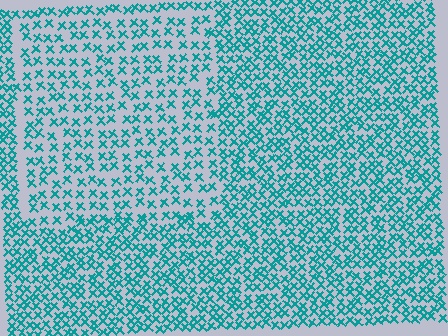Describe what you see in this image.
The image contains small teal elements arranged at two different densities. A rectangle-shaped region is visible where the elements are less densely packed than the surrounding area.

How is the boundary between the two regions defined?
The boundary is defined by a change in element density (approximately 1.7x ratio). All elements are the same color, size, and shape.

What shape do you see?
I see a rectangle.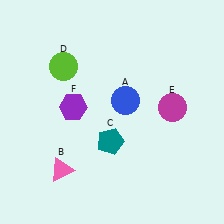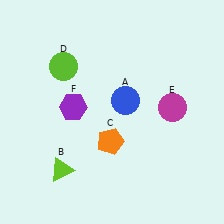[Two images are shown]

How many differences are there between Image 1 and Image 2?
There are 2 differences between the two images.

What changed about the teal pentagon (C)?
In Image 1, C is teal. In Image 2, it changed to orange.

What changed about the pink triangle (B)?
In Image 1, B is pink. In Image 2, it changed to lime.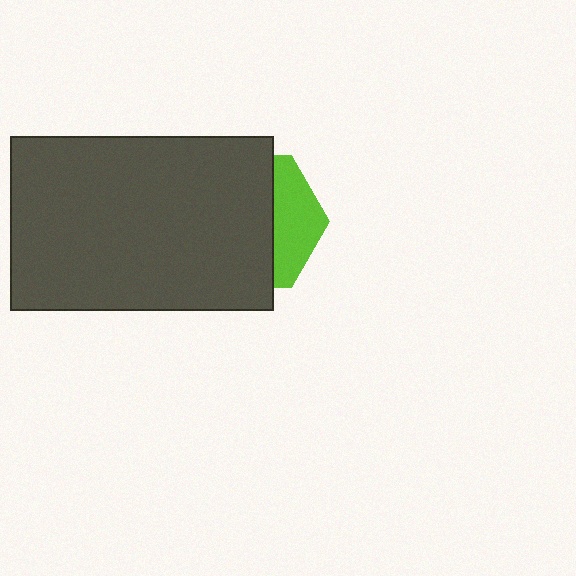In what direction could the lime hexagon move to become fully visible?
The lime hexagon could move right. That would shift it out from behind the dark gray rectangle entirely.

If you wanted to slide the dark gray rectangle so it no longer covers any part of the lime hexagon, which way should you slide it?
Slide it left — that is the most direct way to separate the two shapes.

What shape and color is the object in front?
The object in front is a dark gray rectangle.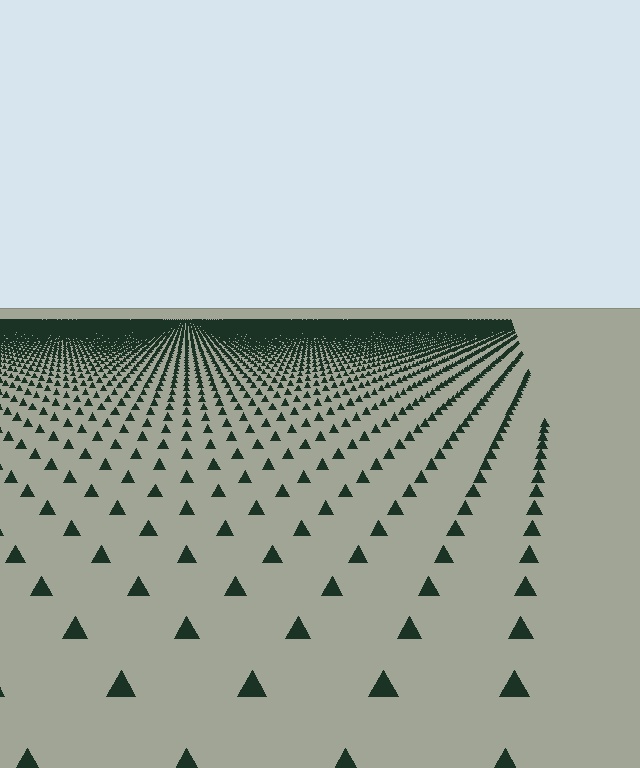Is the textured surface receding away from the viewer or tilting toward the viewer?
The surface is receding away from the viewer. Texture elements get smaller and denser toward the top.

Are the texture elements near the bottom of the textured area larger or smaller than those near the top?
Larger. Near the bottom, elements are closer to the viewer and appear at a bigger on-screen size.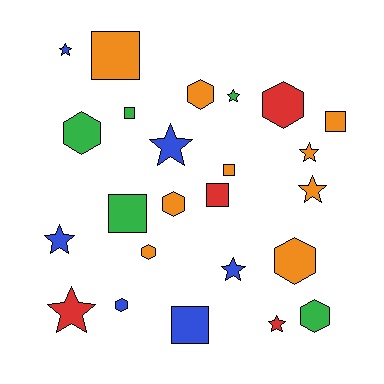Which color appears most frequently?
Orange, with 9 objects.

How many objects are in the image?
There are 24 objects.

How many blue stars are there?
There are 4 blue stars.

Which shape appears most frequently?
Star, with 9 objects.